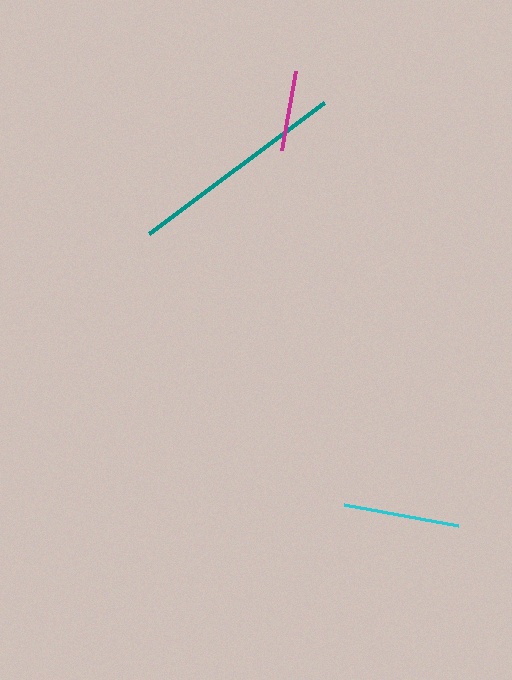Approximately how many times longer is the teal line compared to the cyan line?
The teal line is approximately 1.9 times the length of the cyan line.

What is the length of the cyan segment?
The cyan segment is approximately 116 pixels long.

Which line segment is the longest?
The teal line is the longest at approximately 219 pixels.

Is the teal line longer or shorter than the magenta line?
The teal line is longer than the magenta line.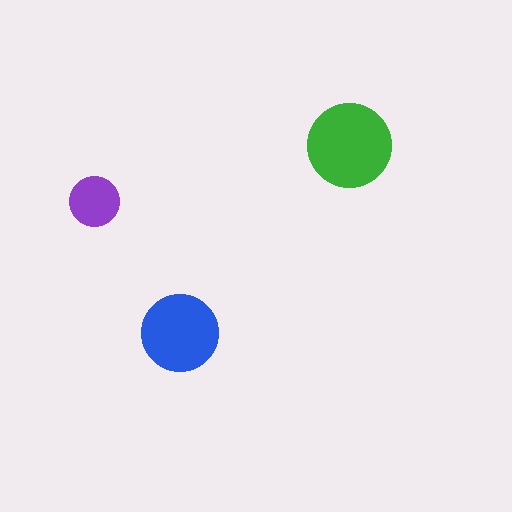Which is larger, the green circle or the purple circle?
The green one.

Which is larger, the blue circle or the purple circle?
The blue one.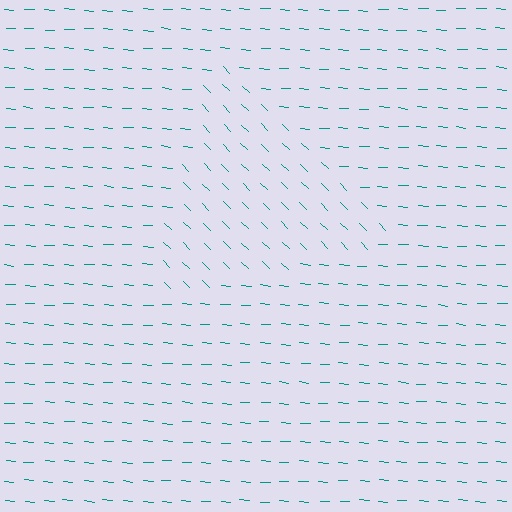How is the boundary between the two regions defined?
The boundary is defined purely by a change in line orientation (approximately 40 degrees difference). All lines are the same color and thickness.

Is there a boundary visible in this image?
Yes, there is a texture boundary formed by a change in line orientation.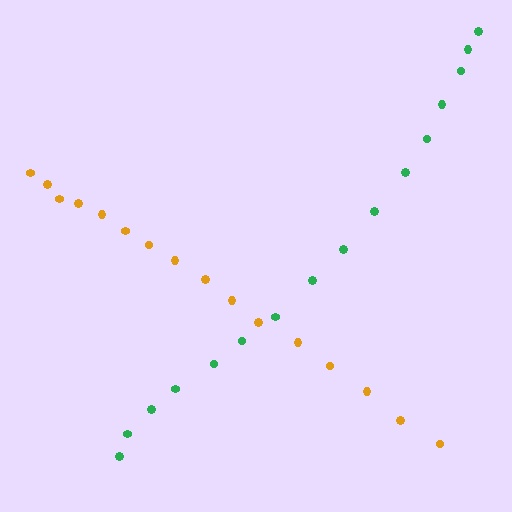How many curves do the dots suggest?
There are 2 distinct paths.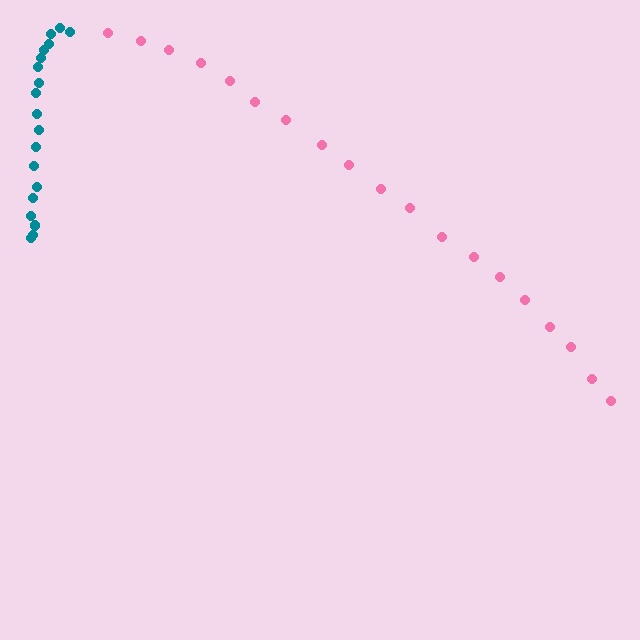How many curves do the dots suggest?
There are 2 distinct paths.